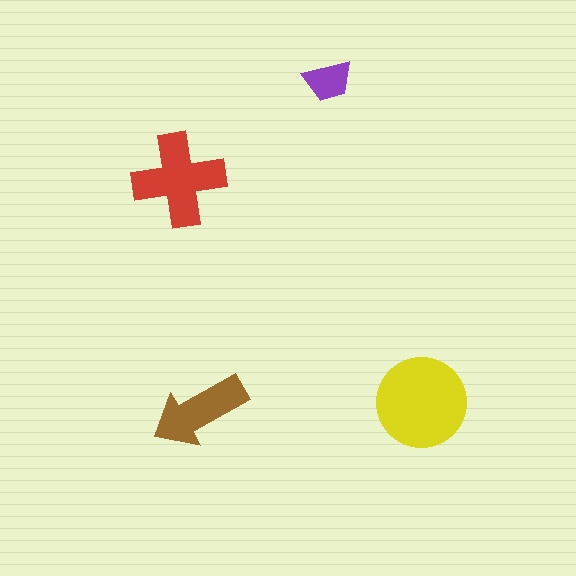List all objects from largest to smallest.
The yellow circle, the red cross, the brown arrow, the purple trapezoid.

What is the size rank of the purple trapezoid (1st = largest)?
4th.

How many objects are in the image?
There are 4 objects in the image.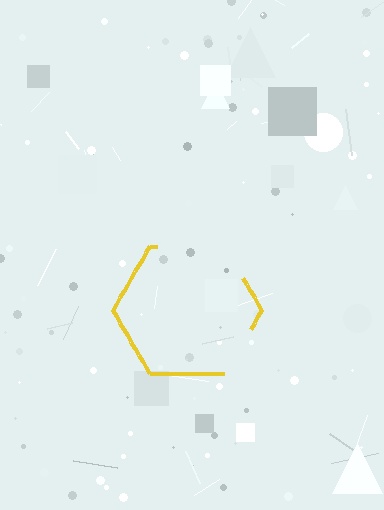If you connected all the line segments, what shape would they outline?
They would outline a hexagon.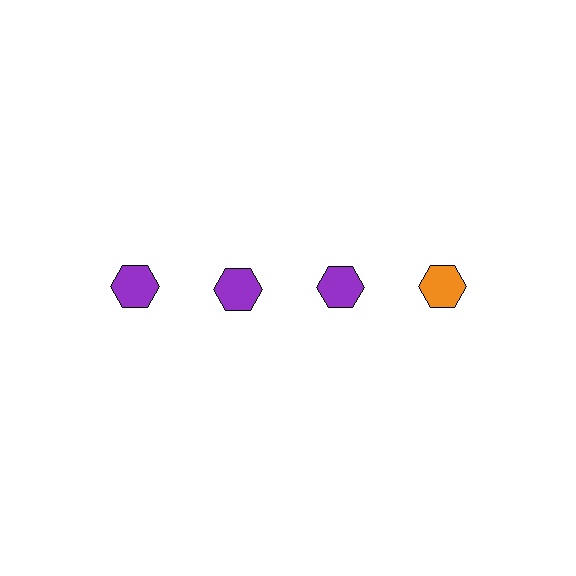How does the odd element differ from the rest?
It has a different color: orange instead of purple.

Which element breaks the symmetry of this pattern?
The orange hexagon in the top row, second from right column breaks the symmetry. All other shapes are purple hexagons.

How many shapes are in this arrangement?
There are 4 shapes arranged in a grid pattern.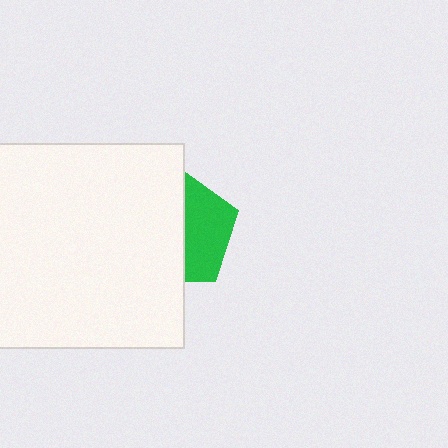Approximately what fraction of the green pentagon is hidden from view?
Roughly 59% of the green pentagon is hidden behind the white square.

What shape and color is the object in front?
The object in front is a white square.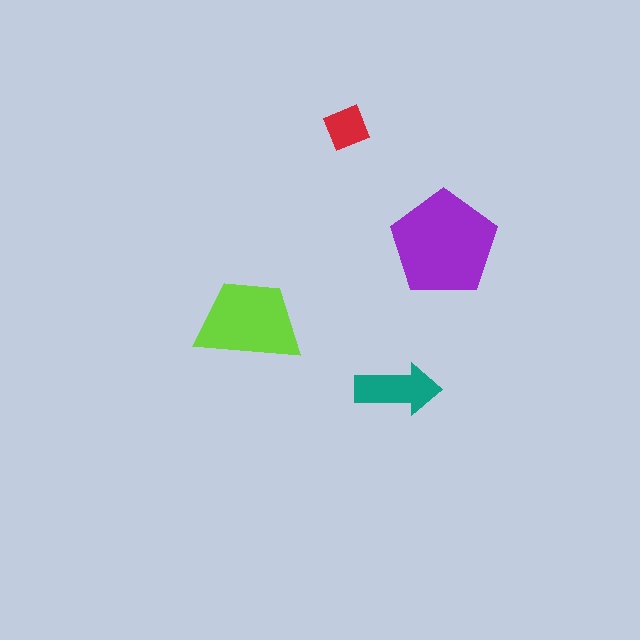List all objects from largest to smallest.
The purple pentagon, the lime trapezoid, the teal arrow, the red diamond.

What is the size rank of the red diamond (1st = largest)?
4th.